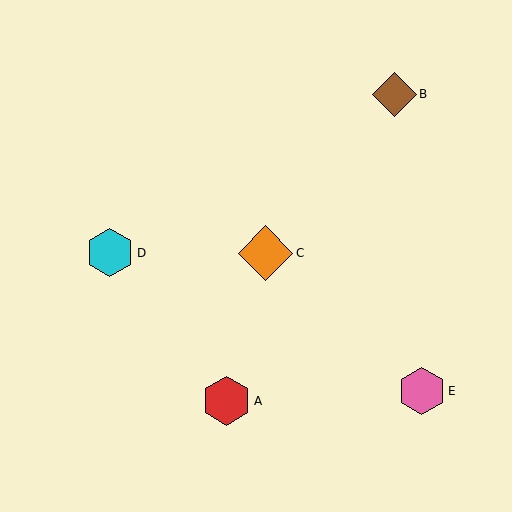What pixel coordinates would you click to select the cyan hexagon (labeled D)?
Click at (110, 253) to select the cyan hexagon D.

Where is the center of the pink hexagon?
The center of the pink hexagon is at (422, 391).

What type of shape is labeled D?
Shape D is a cyan hexagon.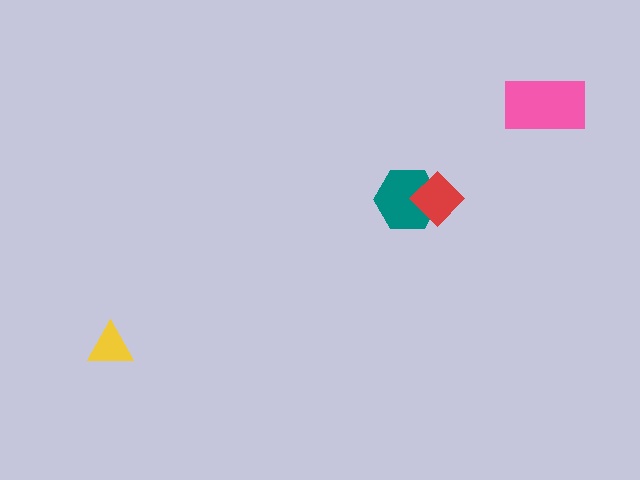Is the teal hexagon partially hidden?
Yes, it is partially covered by another shape.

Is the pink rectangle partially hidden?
No, no other shape covers it.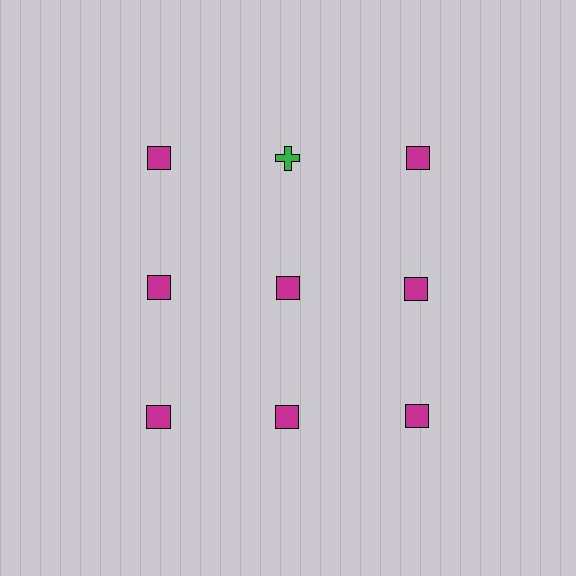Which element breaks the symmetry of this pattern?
The green cross in the top row, second from left column breaks the symmetry. All other shapes are magenta squares.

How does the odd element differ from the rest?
It differs in both color (green instead of magenta) and shape (cross instead of square).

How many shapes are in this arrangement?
There are 9 shapes arranged in a grid pattern.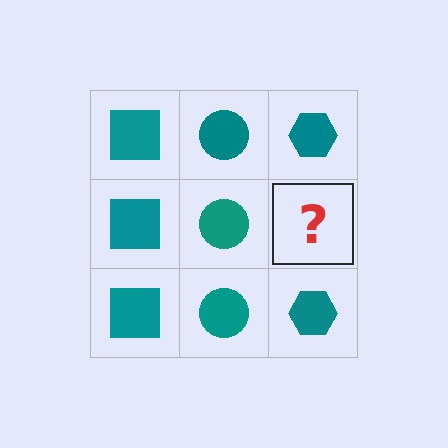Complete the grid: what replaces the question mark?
The question mark should be replaced with a teal hexagon.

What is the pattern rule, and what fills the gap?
The rule is that each column has a consistent shape. The gap should be filled with a teal hexagon.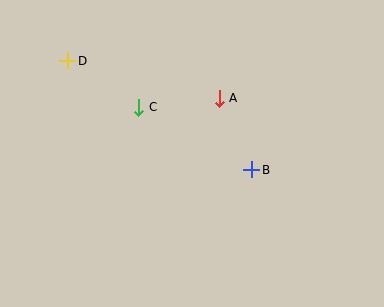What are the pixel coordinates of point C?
Point C is at (139, 107).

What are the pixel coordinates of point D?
Point D is at (68, 61).